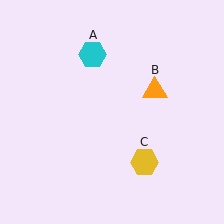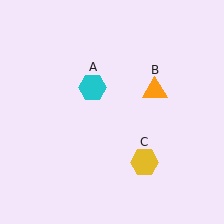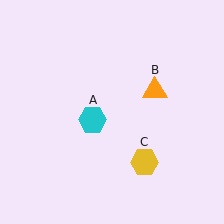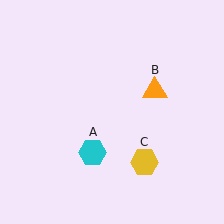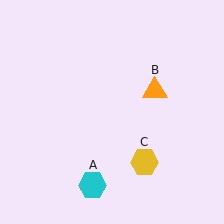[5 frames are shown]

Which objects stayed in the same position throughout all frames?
Orange triangle (object B) and yellow hexagon (object C) remained stationary.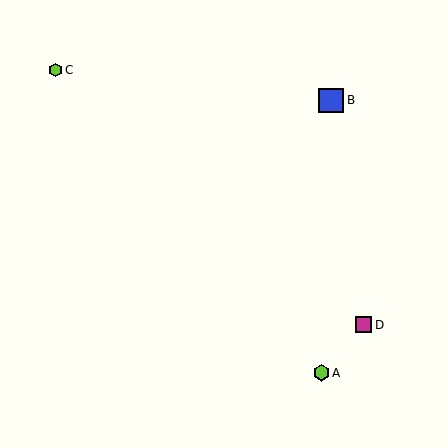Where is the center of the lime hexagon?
The center of the lime hexagon is at (55, 70).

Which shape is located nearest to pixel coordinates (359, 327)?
The magenta square (labeled D) at (364, 325) is nearest to that location.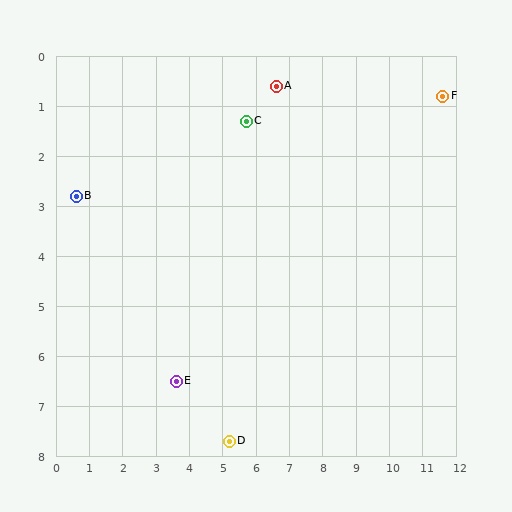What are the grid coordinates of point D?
Point D is at approximately (5.2, 7.7).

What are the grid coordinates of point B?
Point B is at approximately (0.6, 2.8).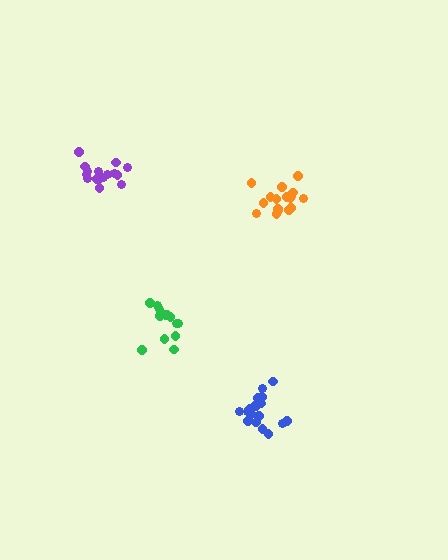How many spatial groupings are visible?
There are 4 spatial groupings.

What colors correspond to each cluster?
The clusters are colored: purple, green, blue, orange.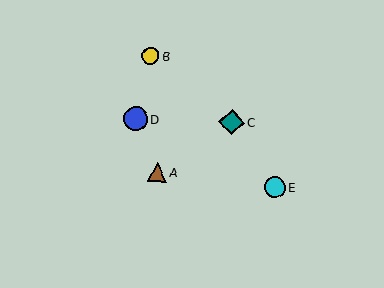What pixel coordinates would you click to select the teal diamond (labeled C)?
Click at (232, 122) to select the teal diamond C.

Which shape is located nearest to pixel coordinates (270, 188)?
The cyan circle (labeled E) at (275, 187) is nearest to that location.